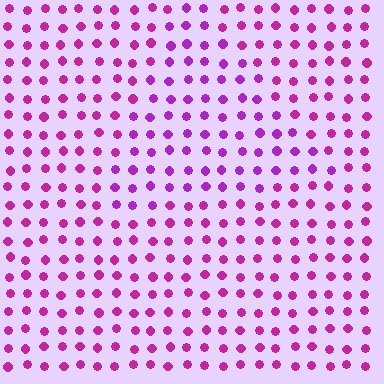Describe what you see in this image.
The image is filled with small magenta elements in a uniform arrangement. A triangle-shaped region is visible where the elements are tinted to a slightly different hue, forming a subtle color boundary.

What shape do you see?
I see a triangle.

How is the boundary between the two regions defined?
The boundary is defined purely by a slight shift in hue (about 24 degrees). Spacing, size, and orientation are identical on both sides.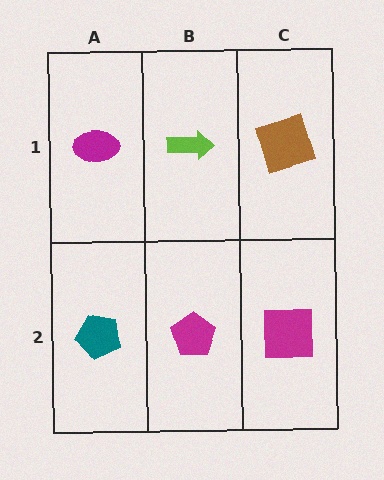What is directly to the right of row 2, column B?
A magenta square.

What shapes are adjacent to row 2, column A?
A magenta ellipse (row 1, column A), a magenta pentagon (row 2, column B).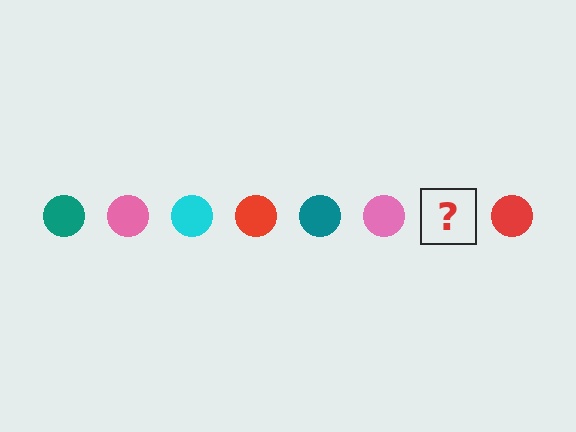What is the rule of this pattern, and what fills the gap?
The rule is that the pattern cycles through teal, pink, cyan, red circles. The gap should be filled with a cyan circle.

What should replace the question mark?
The question mark should be replaced with a cyan circle.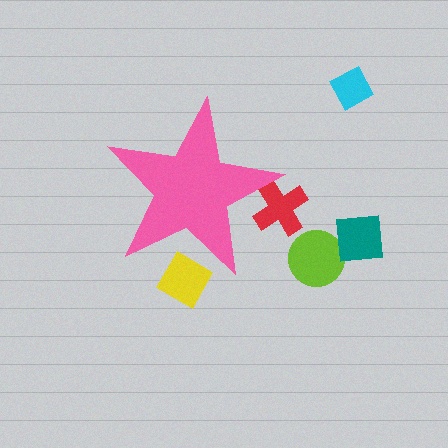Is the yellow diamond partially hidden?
Yes, the yellow diamond is partially hidden behind the pink star.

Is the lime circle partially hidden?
No, the lime circle is fully visible.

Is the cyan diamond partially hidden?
No, the cyan diamond is fully visible.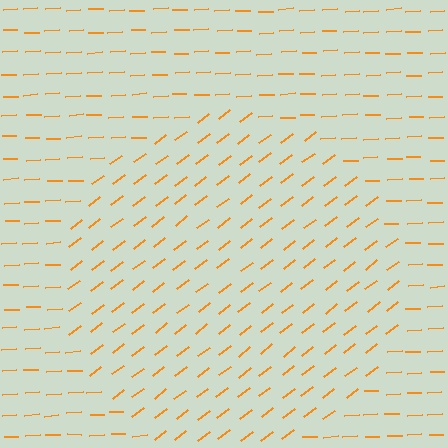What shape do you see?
I see a circle.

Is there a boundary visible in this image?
Yes, there is a texture boundary formed by a change in line orientation.